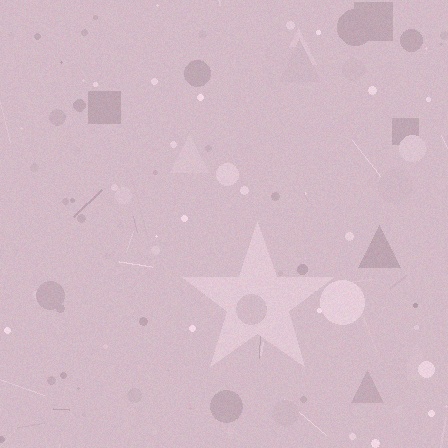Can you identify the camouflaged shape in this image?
The camouflaged shape is a star.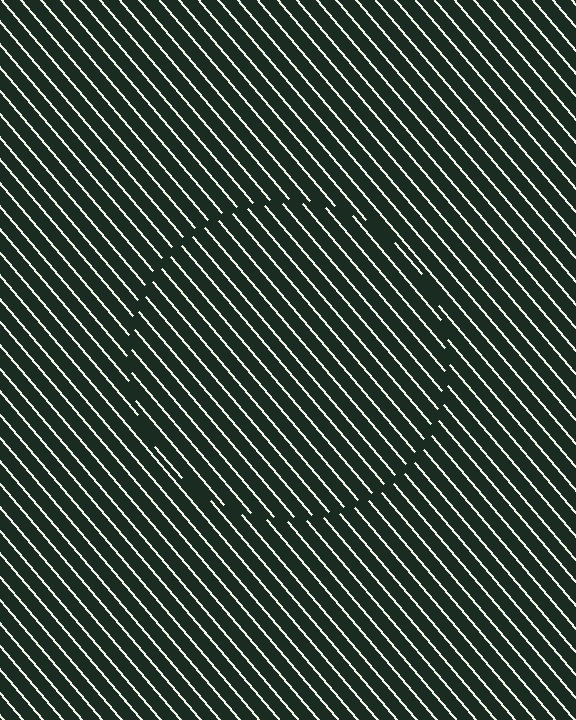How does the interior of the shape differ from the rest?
The interior of the shape contains the same grating, shifted by half a period — the contour is defined by the phase discontinuity where line-ends from the inner and outer gratings abut.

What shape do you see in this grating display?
An illusory circle. The interior of the shape contains the same grating, shifted by half a period — the contour is defined by the phase discontinuity where line-ends from the inner and outer gratings abut.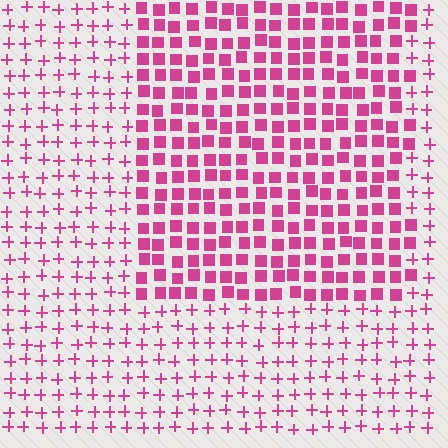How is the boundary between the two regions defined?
The boundary is defined by a change in element shape: squares inside vs. plus signs outside. All elements share the same color and spacing.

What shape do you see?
I see a rectangle.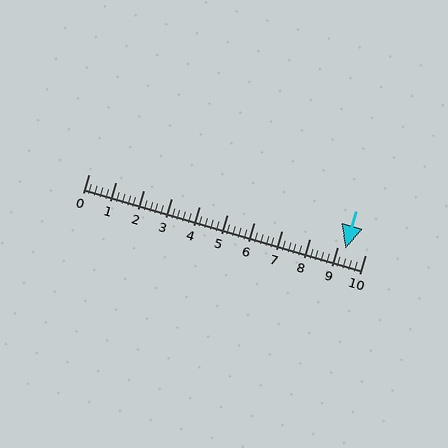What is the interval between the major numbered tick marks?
The major tick marks are spaced 1 units apart.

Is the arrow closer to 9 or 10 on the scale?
The arrow is closer to 9.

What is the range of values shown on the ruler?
The ruler shows values from 0 to 10.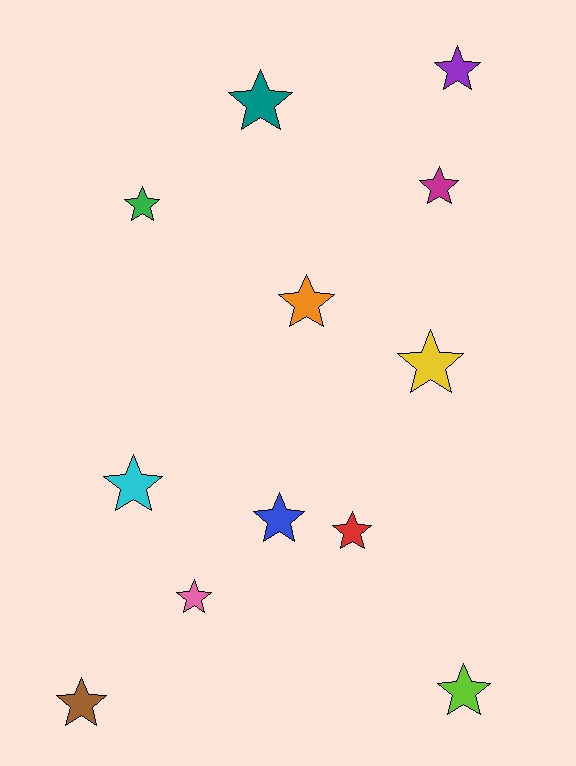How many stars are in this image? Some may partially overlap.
There are 12 stars.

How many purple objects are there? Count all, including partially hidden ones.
There is 1 purple object.